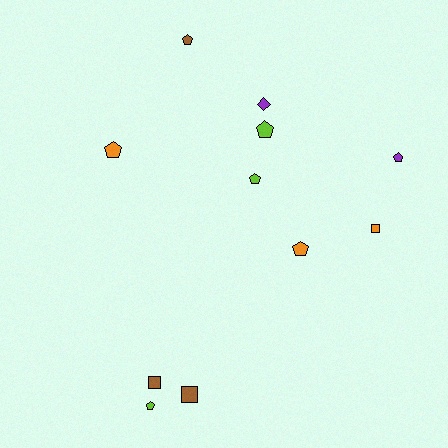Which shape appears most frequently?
Pentagon, with 7 objects.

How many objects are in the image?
There are 11 objects.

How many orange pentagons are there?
There are 2 orange pentagons.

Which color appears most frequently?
Lime, with 3 objects.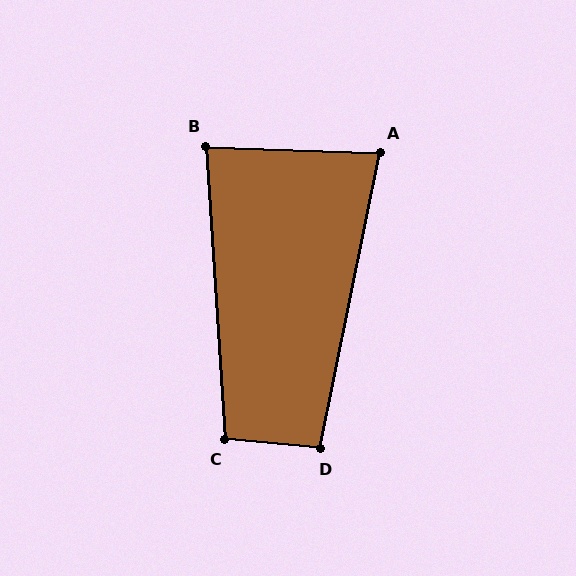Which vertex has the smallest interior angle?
A, at approximately 81 degrees.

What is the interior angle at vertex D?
Approximately 96 degrees (obtuse).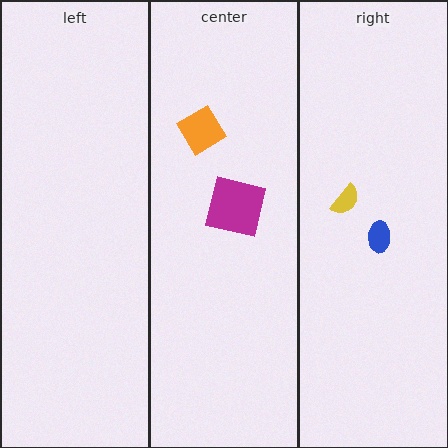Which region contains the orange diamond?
The center region.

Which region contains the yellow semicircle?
The right region.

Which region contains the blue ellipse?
The right region.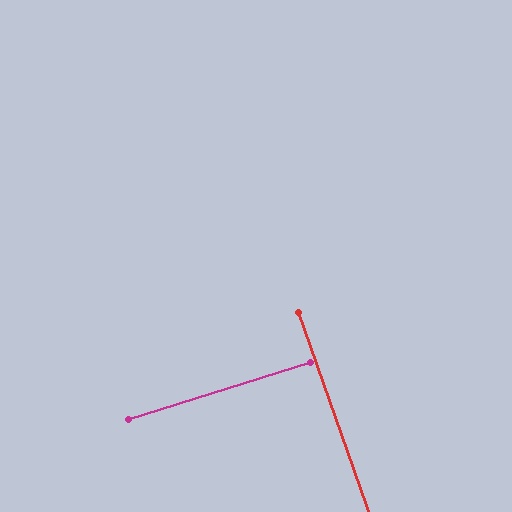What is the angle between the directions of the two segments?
Approximately 88 degrees.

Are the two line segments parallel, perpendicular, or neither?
Perpendicular — they meet at approximately 88°.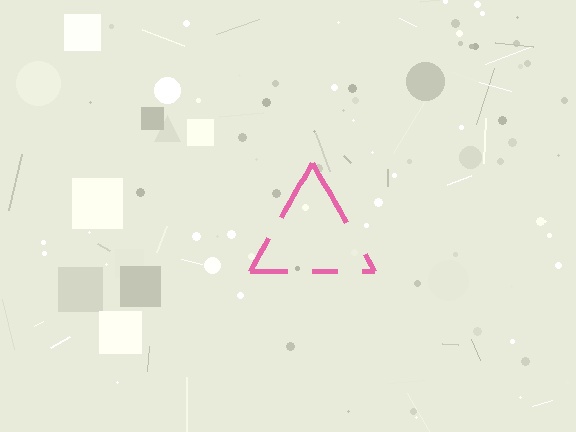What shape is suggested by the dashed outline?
The dashed outline suggests a triangle.